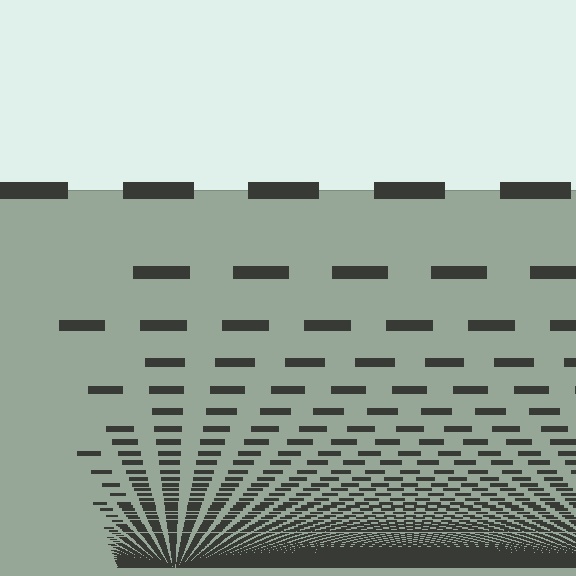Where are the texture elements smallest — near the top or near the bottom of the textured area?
Near the bottom.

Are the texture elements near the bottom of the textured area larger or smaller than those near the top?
Smaller. The gradient is inverted — elements near the bottom are smaller and denser.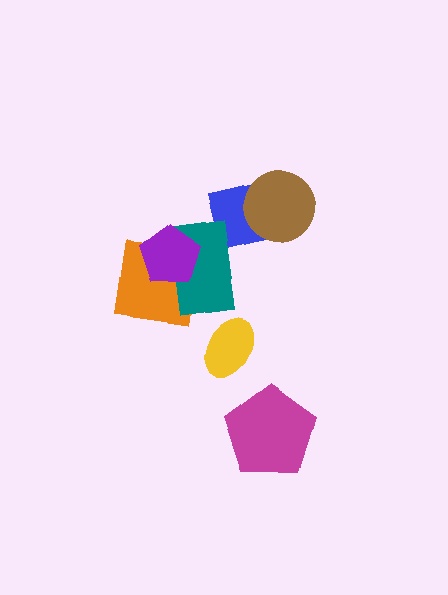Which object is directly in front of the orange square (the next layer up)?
The teal rectangle is directly in front of the orange square.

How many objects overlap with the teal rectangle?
3 objects overlap with the teal rectangle.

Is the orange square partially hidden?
Yes, it is partially covered by another shape.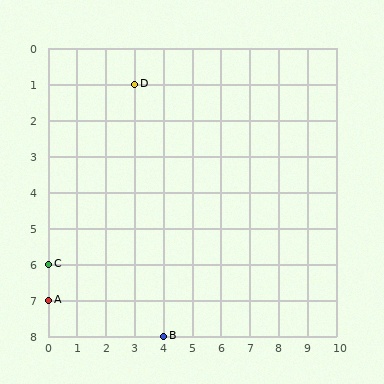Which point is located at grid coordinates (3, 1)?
Point D is at (3, 1).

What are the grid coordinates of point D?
Point D is at grid coordinates (3, 1).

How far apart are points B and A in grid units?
Points B and A are 4 columns and 1 row apart (about 4.1 grid units diagonally).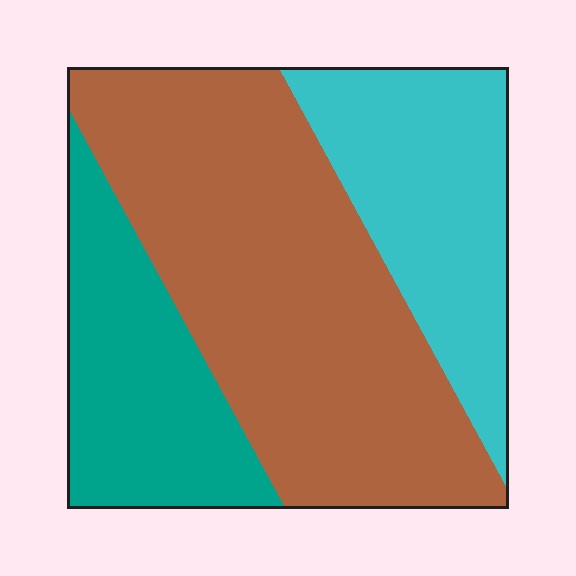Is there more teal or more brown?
Brown.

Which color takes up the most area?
Brown, at roughly 50%.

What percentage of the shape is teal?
Teal takes up about one quarter (1/4) of the shape.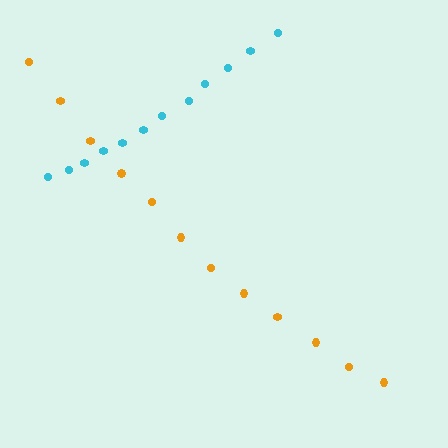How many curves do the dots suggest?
There are 2 distinct paths.